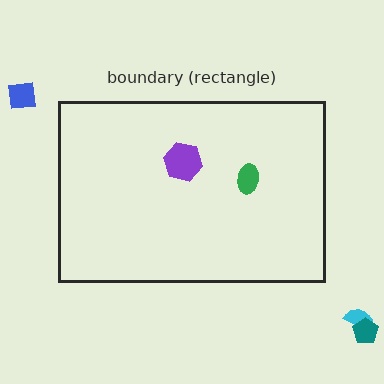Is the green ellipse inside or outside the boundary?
Inside.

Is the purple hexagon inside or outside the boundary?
Inside.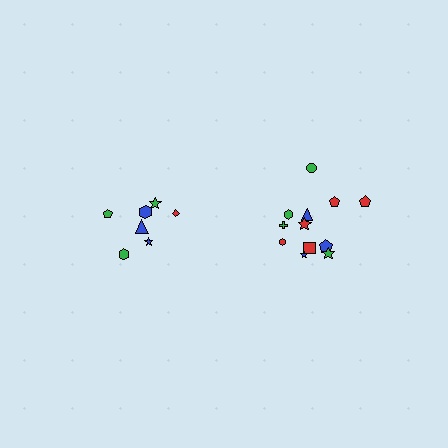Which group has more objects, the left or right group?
The right group.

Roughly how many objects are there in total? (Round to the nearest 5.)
Roughly 20 objects in total.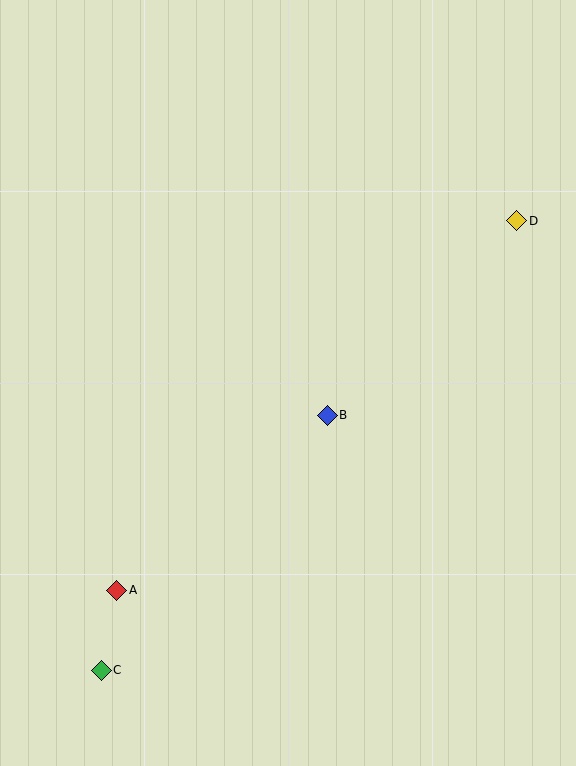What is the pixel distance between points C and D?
The distance between C and D is 612 pixels.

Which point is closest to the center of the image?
Point B at (327, 415) is closest to the center.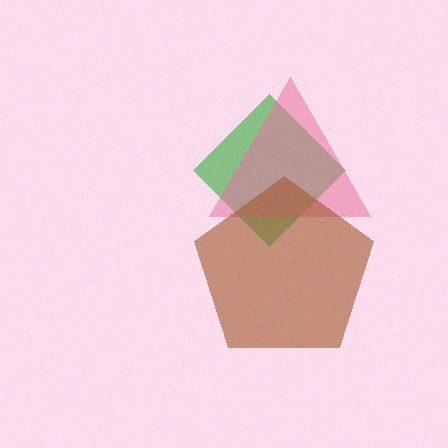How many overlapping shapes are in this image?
There are 3 overlapping shapes in the image.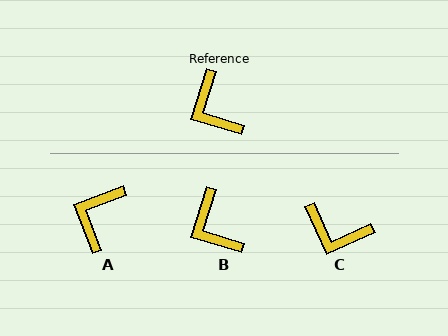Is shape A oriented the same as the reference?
No, it is off by about 52 degrees.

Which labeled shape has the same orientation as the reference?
B.